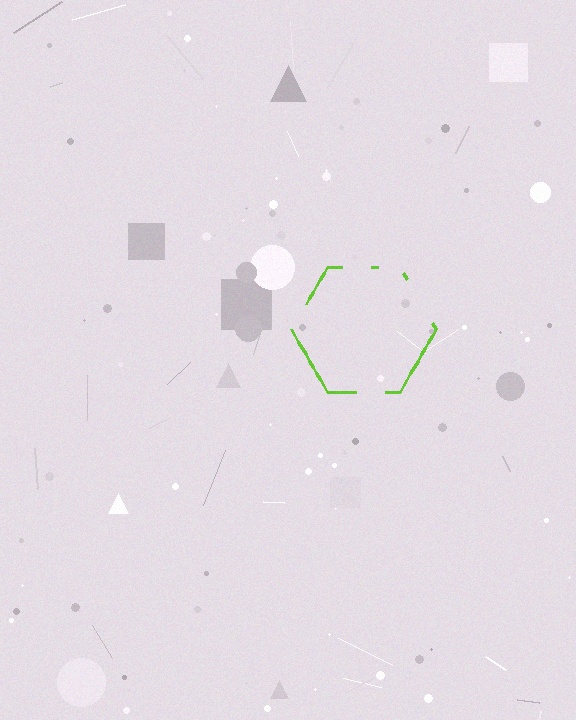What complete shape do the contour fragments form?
The contour fragments form a hexagon.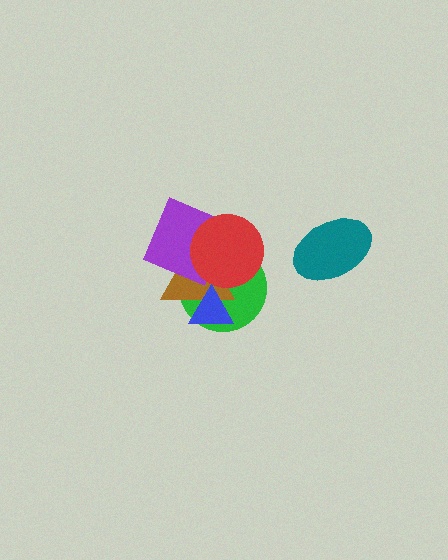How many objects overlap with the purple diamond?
3 objects overlap with the purple diamond.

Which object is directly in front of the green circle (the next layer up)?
The brown triangle is directly in front of the green circle.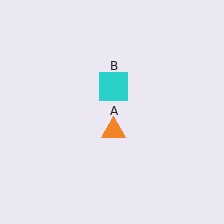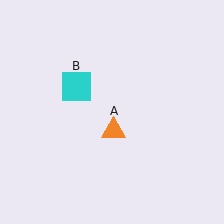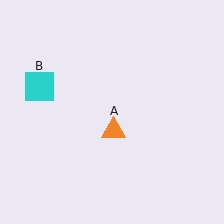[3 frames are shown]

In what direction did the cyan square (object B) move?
The cyan square (object B) moved left.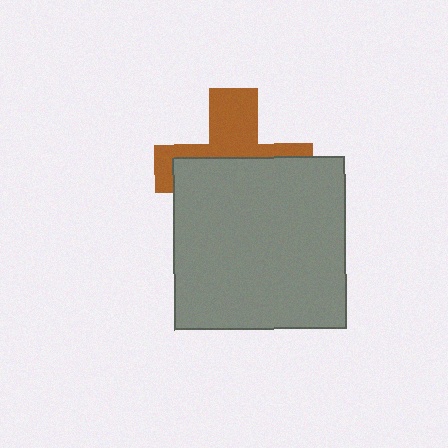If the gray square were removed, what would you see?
You would see the complete brown cross.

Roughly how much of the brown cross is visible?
A small part of it is visible (roughly 43%).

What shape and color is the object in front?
The object in front is a gray square.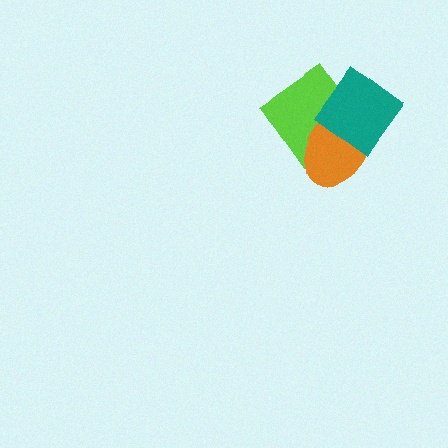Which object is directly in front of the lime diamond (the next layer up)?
The orange ellipse is directly in front of the lime diamond.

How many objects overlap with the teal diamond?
2 objects overlap with the teal diamond.